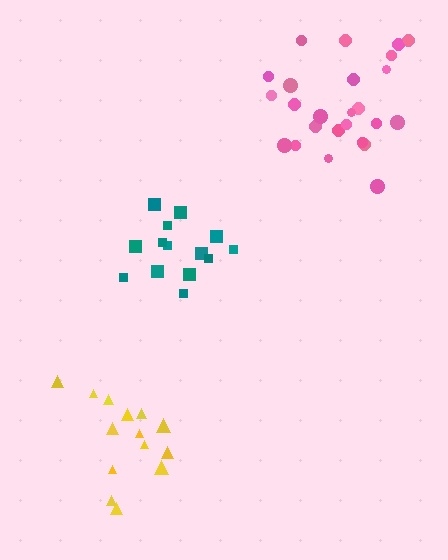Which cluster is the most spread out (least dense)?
Pink.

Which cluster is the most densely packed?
Teal.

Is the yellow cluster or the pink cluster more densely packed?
Yellow.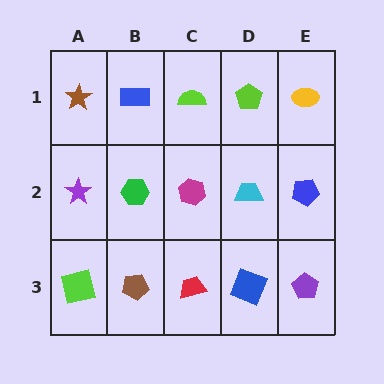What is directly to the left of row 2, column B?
A purple star.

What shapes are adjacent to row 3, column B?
A green hexagon (row 2, column B), a lime square (row 3, column A), a red trapezoid (row 3, column C).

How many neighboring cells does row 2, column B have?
4.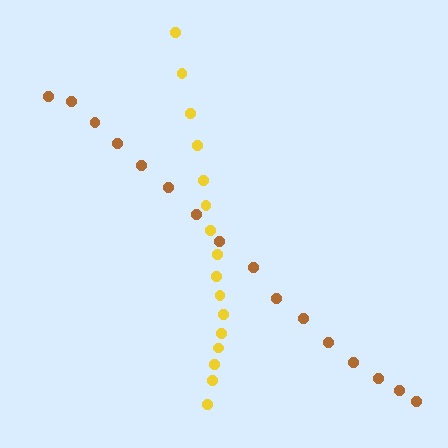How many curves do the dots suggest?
There are 2 distinct paths.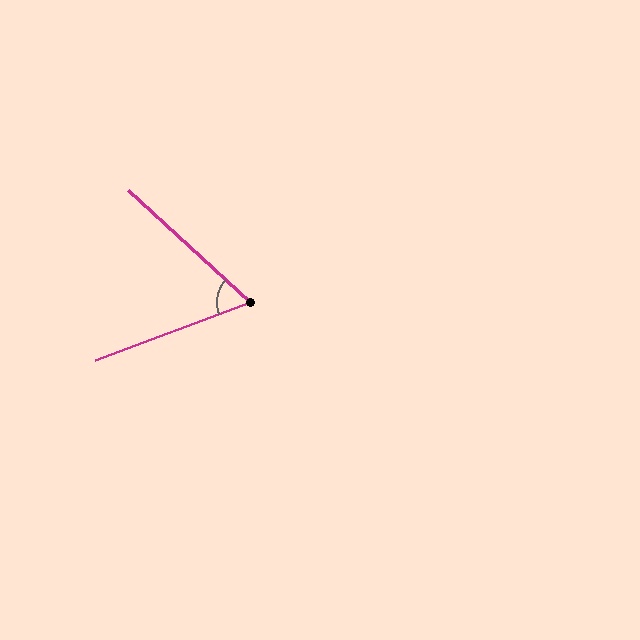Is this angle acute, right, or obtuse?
It is acute.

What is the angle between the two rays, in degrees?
Approximately 63 degrees.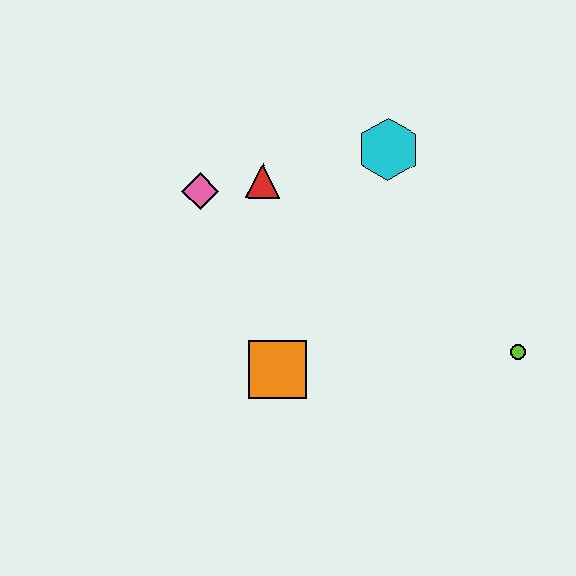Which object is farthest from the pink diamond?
The lime circle is farthest from the pink diamond.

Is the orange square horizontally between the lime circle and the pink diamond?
Yes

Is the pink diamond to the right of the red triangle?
No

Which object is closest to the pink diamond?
The red triangle is closest to the pink diamond.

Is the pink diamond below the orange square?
No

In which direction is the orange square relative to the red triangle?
The orange square is below the red triangle.